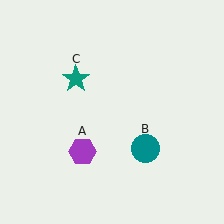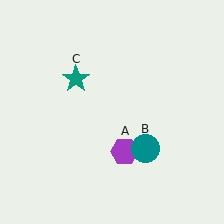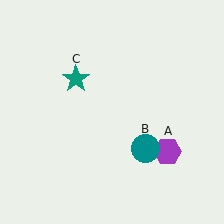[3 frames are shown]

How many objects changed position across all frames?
1 object changed position: purple hexagon (object A).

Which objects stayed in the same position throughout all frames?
Teal circle (object B) and teal star (object C) remained stationary.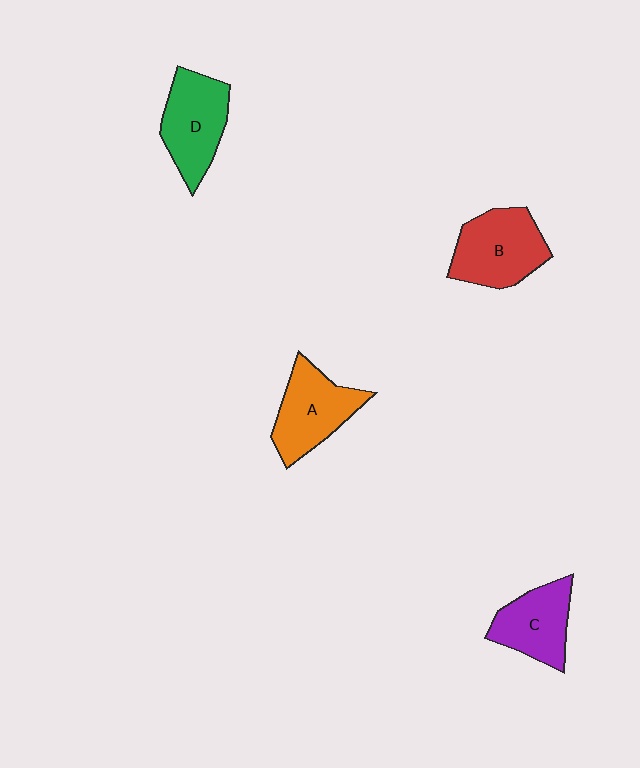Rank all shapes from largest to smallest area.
From largest to smallest: B (red), D (green), A (orange), C (purple).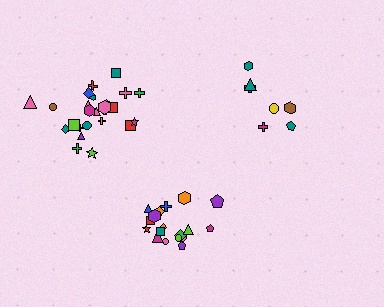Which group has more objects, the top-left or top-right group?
The top-left group.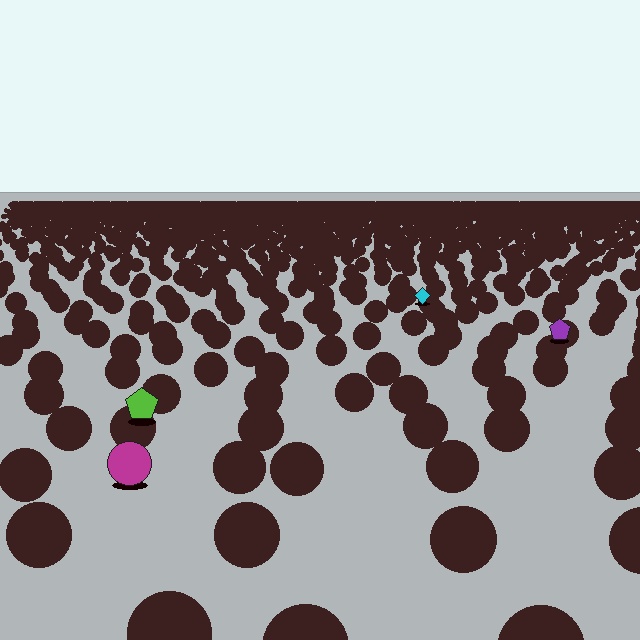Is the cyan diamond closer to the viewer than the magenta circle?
No. The magenta circle is closer — you can tell from the texture gradient: the ground texture is coarser near it.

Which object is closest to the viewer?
The magenta circle is closest. The texture marks near it are larger and more spread out.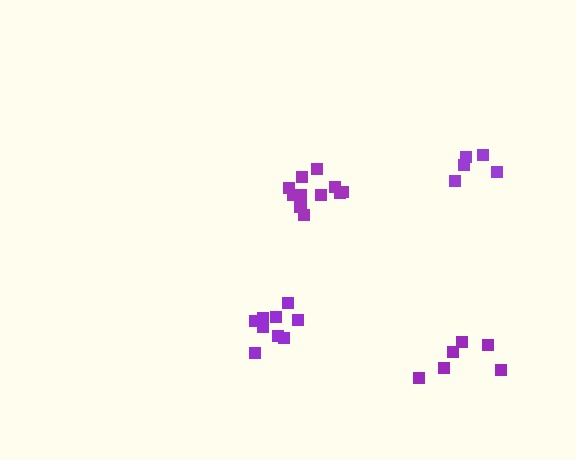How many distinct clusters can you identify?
There are 4 distinct clusters.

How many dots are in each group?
Group 1: 11 dots, Group 2: 6 dots, Group 3: 5 dots, Group 4: 9 dots (31 total).